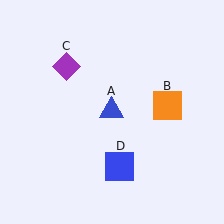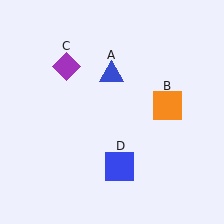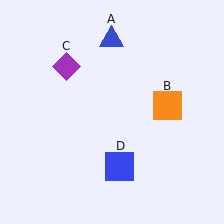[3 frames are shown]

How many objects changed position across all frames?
1 object changed position: blue triangle (object A).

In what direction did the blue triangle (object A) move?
The blue triangle (object A) moved up.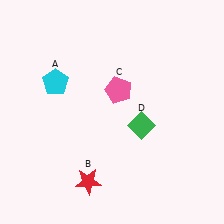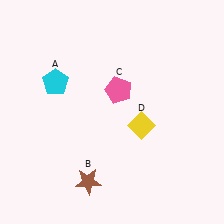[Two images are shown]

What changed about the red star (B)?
In Image 1, B is red. In Image 2, it changed to brown.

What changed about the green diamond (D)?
In Image 1, D is green. In Image 2, it changed to yellow.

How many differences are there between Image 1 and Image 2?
There are 2 differences between the two images.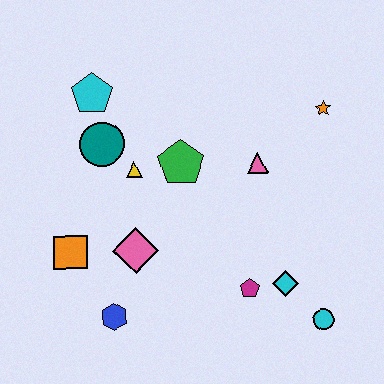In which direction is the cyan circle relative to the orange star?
The cyan circle is below the orange star.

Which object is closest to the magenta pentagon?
The cyan diamond is closest to the magenta pentagon.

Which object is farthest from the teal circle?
The cyan circle is farthest from the teal circle.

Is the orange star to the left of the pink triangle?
No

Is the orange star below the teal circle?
No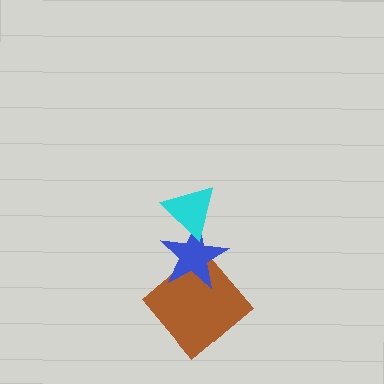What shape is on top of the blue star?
The cyan triangle is on top of the blue star.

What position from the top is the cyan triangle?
The cyan triangle is 1st from the top.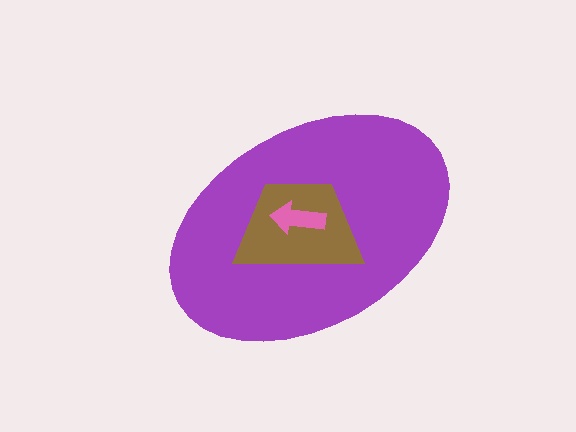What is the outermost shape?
The purple ellipse.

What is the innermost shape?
The pink arrow.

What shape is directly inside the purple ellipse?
The brown trapezoid.